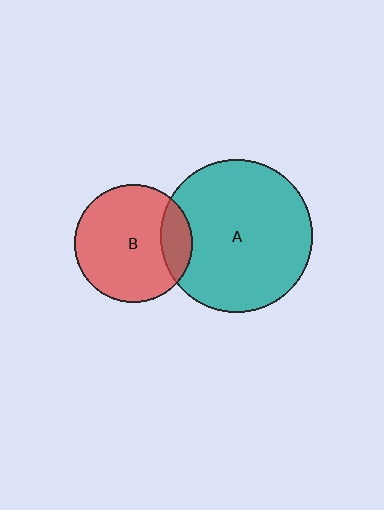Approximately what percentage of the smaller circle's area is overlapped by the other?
Approximately 15%.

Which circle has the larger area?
Circle A (teal).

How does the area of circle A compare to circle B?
Approximately 1.7 times.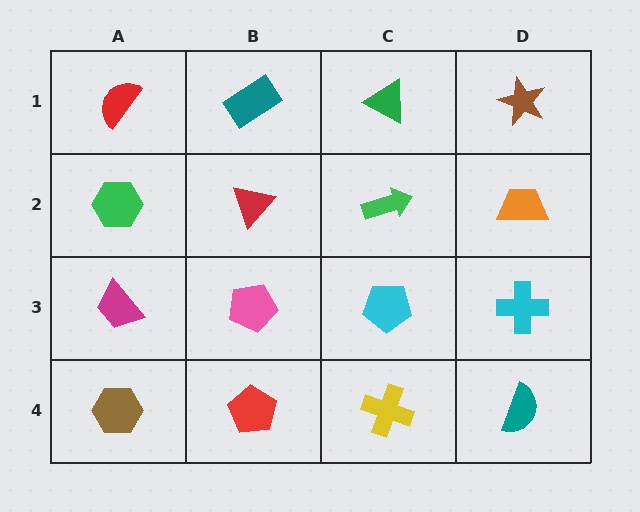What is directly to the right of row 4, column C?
A teal semicircle.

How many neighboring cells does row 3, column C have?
4.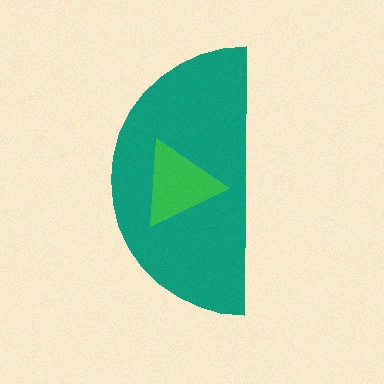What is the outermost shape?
The teal semicircle.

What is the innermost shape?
The green triangle.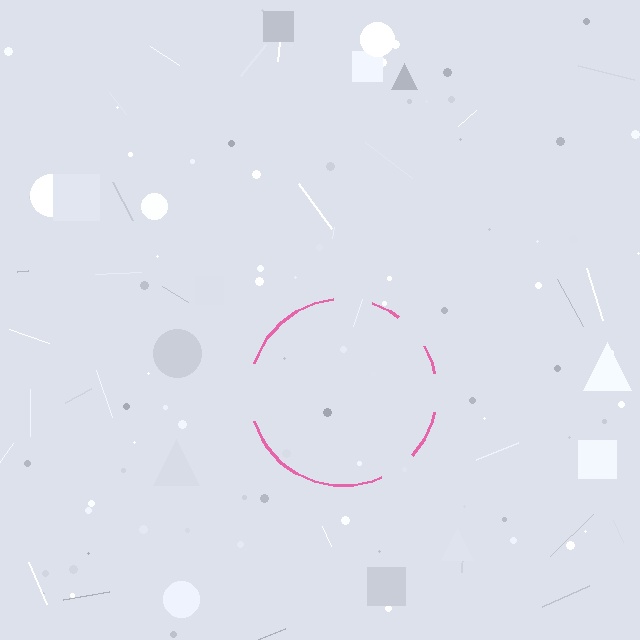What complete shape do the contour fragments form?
The contour fragments form a circle.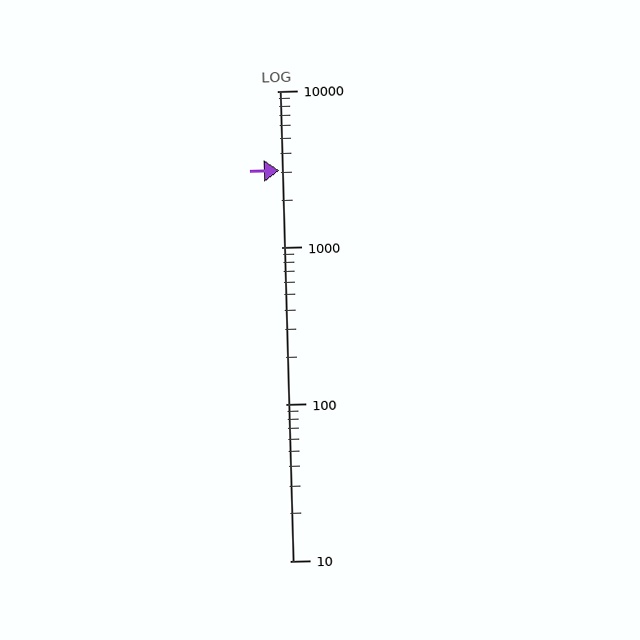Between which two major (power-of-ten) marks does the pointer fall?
The pointer is between 1000 and 10000.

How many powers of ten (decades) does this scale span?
The scale spans 3 decades, from 10 to 10000.